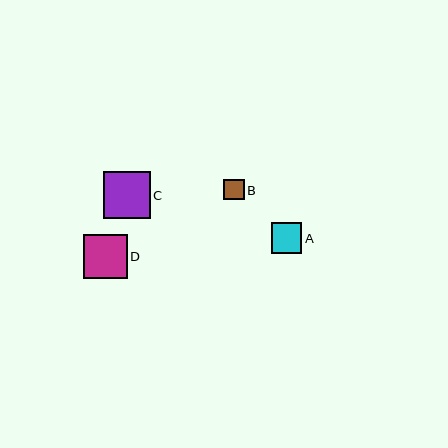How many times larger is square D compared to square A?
Square D is approximately 1.4 times the size of square A.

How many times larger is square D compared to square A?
Square D is approximately 1.4 times the size of square A.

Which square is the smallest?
Square B is the smallest with a size of approximately 21 pixels.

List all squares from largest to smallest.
From largest to smallest: C, D, A, B.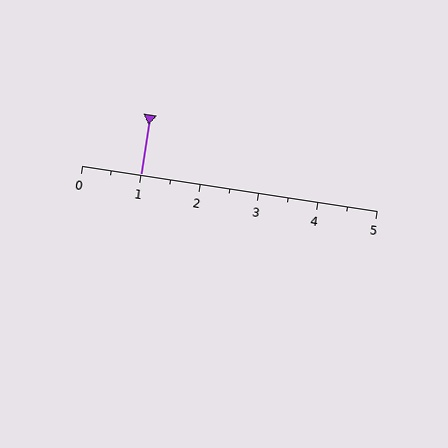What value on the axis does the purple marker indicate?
The marker indicates approximately 1.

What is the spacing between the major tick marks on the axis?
The major ticks are spaced 1 apart.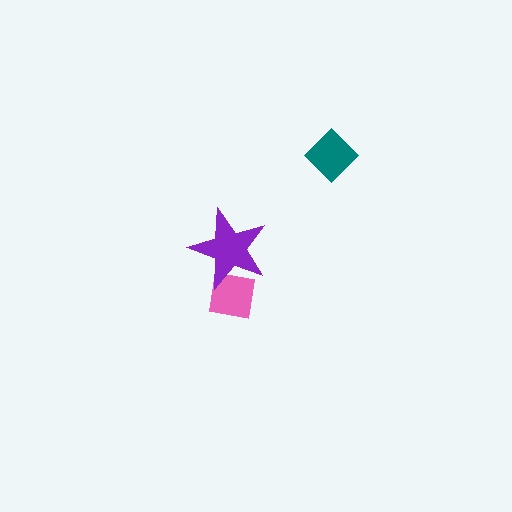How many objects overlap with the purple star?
1 object overlaps with the purple star.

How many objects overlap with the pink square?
1 object overlaps with the pink square.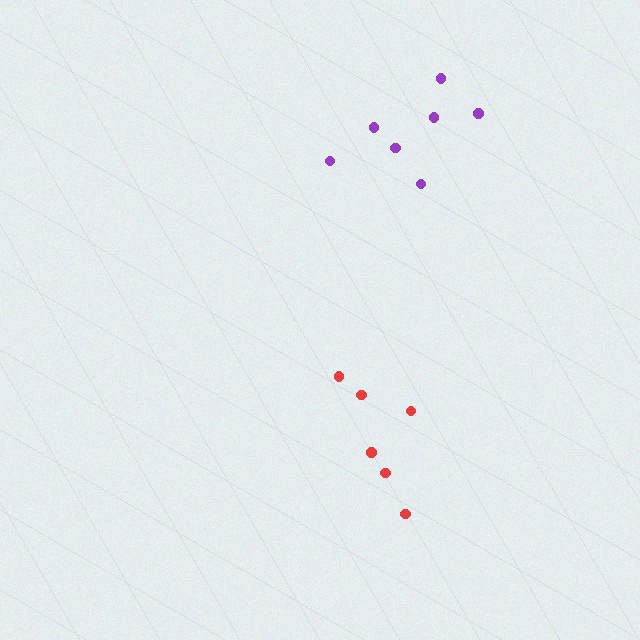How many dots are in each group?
Group 1: 7 dots, Group 2: 6 dots (13 total).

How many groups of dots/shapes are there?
There are 2 groups.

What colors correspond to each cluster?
The clusters are colored: purple, red.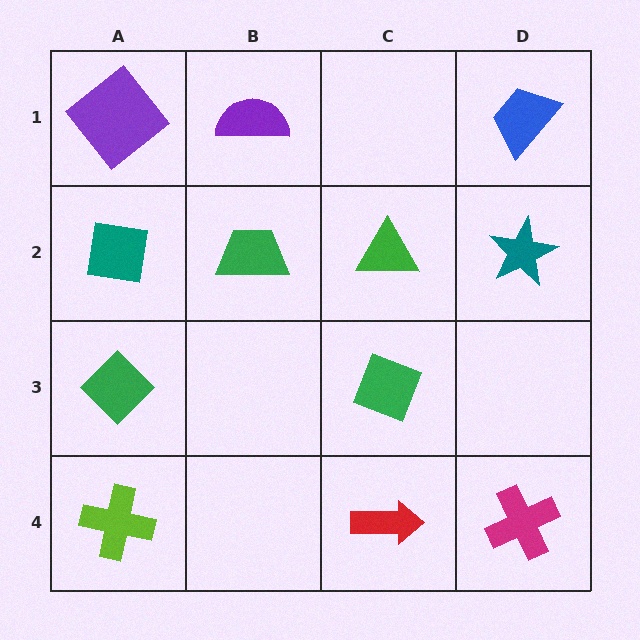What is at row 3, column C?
A green diamond.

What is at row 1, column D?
A blue trapezoid.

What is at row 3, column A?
A green diamond.